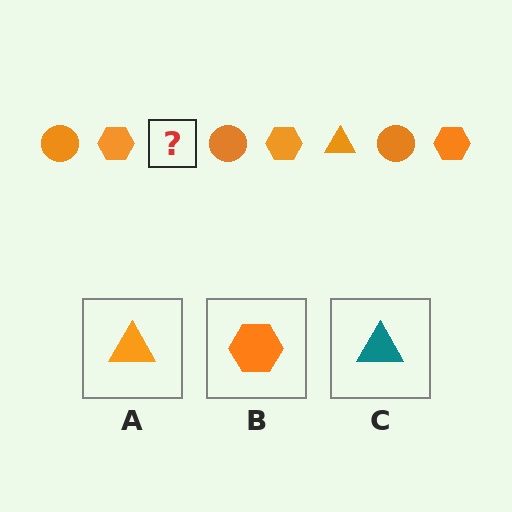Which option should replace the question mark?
Option A.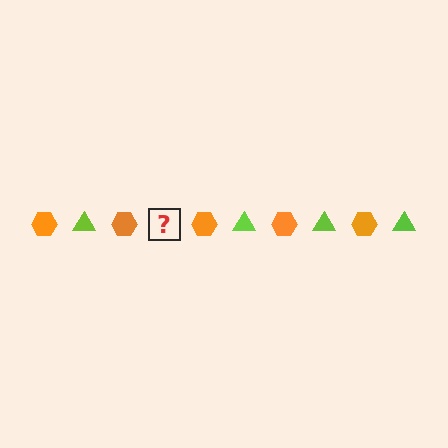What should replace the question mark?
The question mark should be replaced with a lime triangle.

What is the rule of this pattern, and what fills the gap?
The rule is that the pattern alternates between orange hexagon and lime triangle. The gap should be filled with a lime triangle.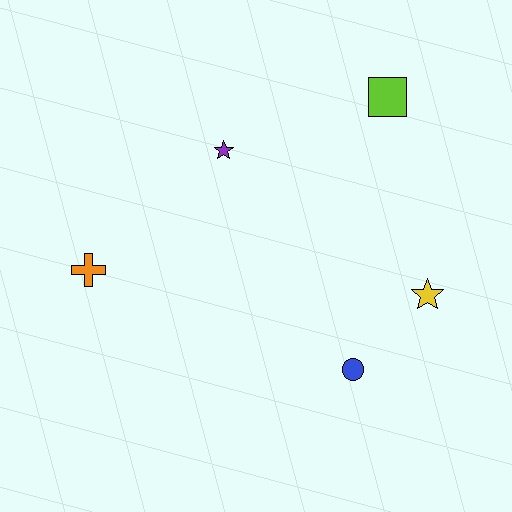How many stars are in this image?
There are 2 stars.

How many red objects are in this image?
There are no red objects.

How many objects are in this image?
There are 5 objects.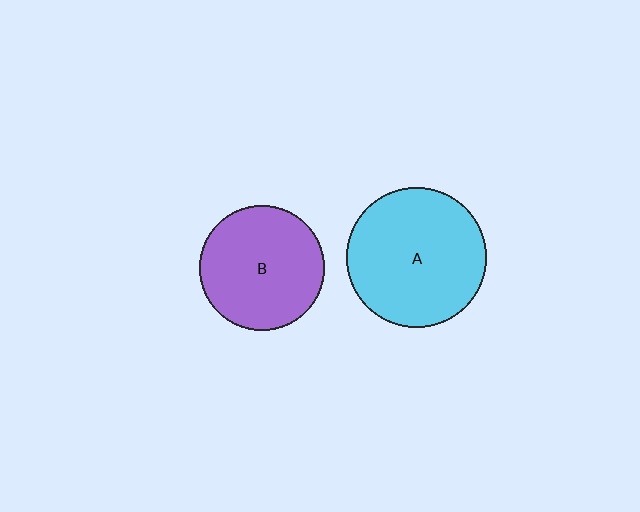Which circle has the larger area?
Circle A (cyan).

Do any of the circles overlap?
No, none of the circles overlap.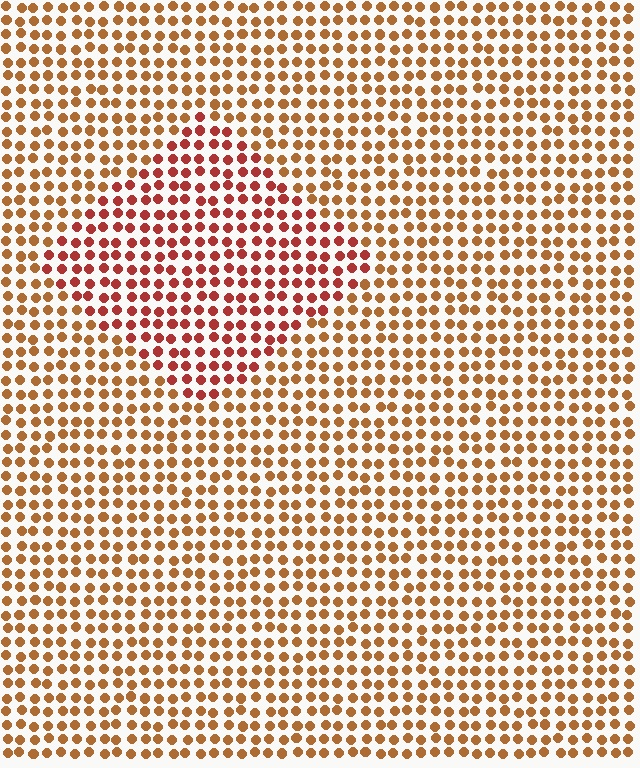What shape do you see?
I see a diamond.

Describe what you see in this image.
The image is filled with small brown elements in a uniform arrangement. A diamond-shaped region is visible where the elements are tinted to a slightly different hue, forming a subtle color boundary.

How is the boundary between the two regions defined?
The boundary is defined purely by a slight shift in hue (about 28 degrees). Spacing, size, and orientation are identical on both sides.